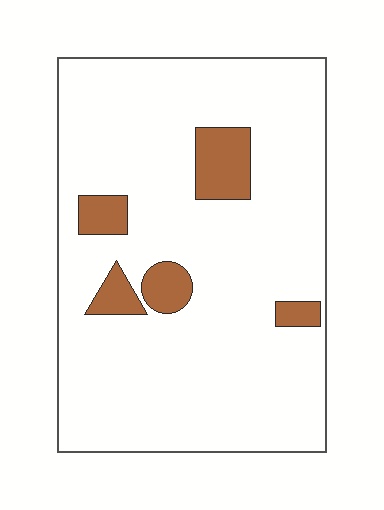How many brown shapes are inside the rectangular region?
5.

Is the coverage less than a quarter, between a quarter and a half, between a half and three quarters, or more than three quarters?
Less than a quarter.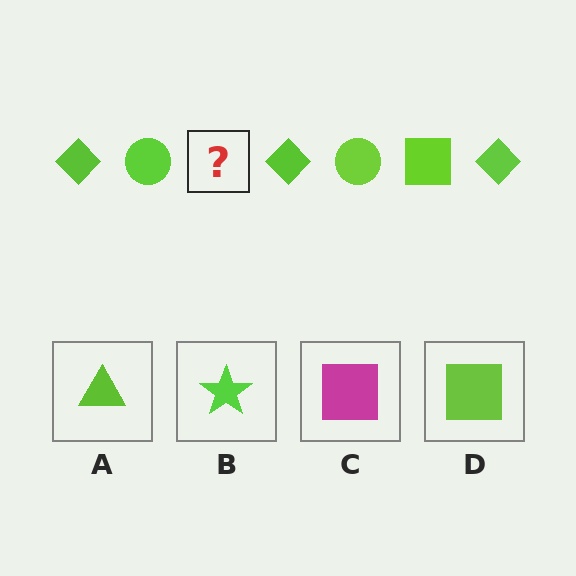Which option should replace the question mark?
Option D.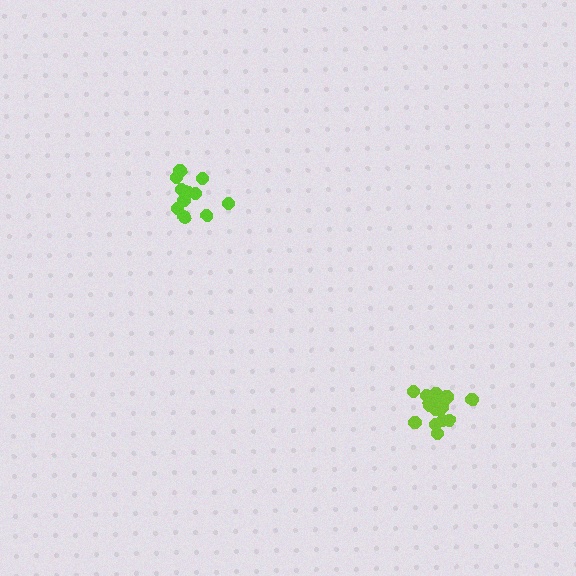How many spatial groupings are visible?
There are 2 spatial groupings.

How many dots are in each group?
Group 1: 12 dots, Group 2: 16 dots (28 total).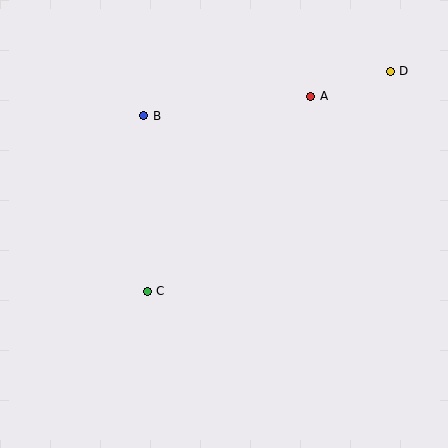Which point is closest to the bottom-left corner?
Point C is closest to the bottom-left corner.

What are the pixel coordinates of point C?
Point C is at (147, 291).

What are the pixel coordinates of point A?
Point A is at (311, 96).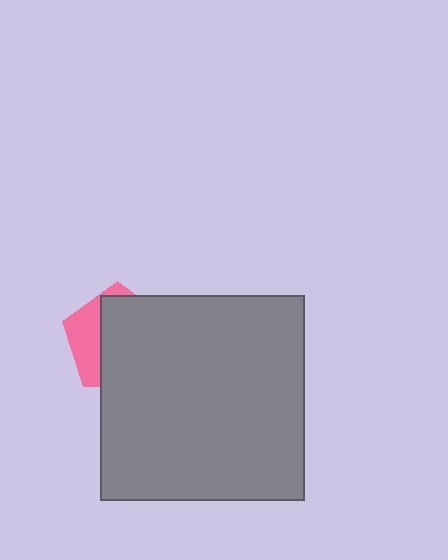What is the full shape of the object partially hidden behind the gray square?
The partially hidden object is a pink pentagon.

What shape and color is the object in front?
The object in front is a gray square.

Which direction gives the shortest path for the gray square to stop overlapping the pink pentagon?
Moving right gives the shortest separation.